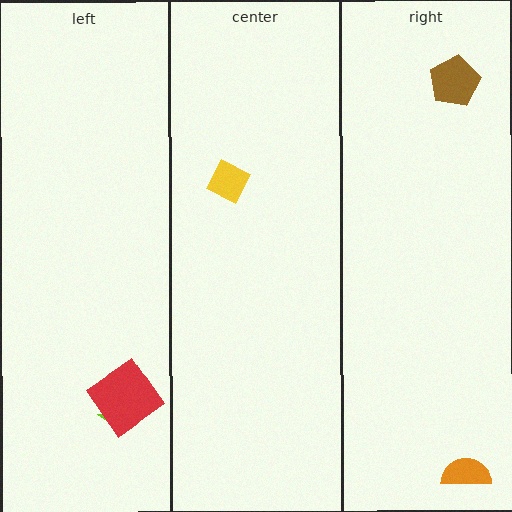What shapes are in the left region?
The lime arrow, the red diamond.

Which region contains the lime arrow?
The left region.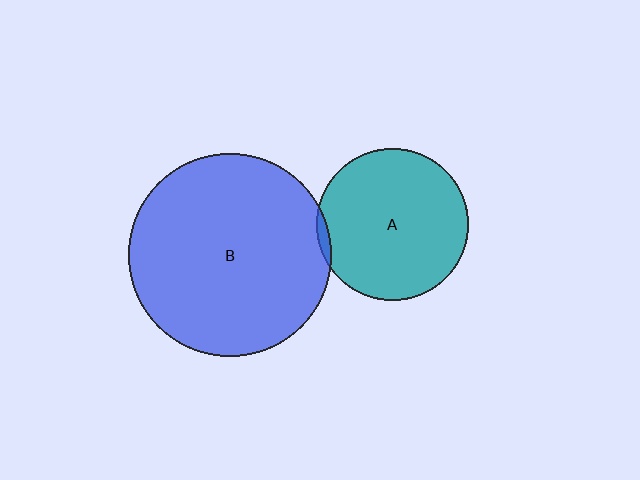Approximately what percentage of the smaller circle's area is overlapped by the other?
Approximately 5%.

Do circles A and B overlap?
Yes.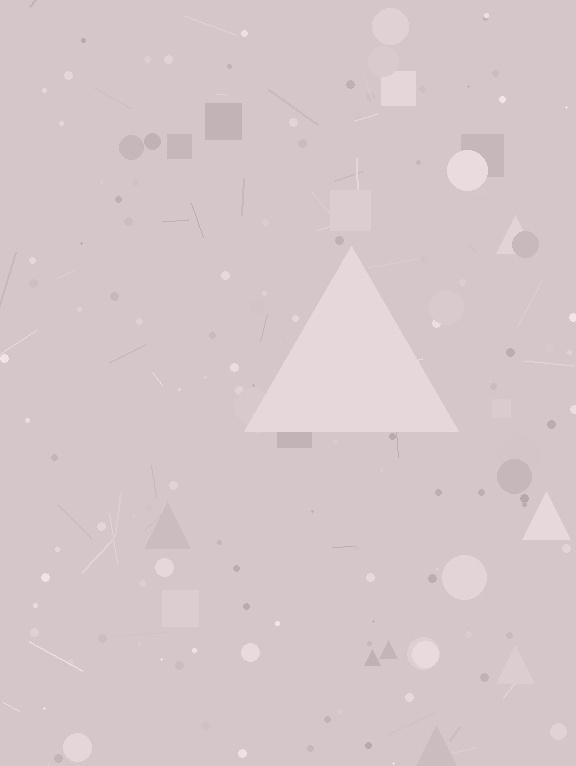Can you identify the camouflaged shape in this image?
The camouflaged shape is a triangle.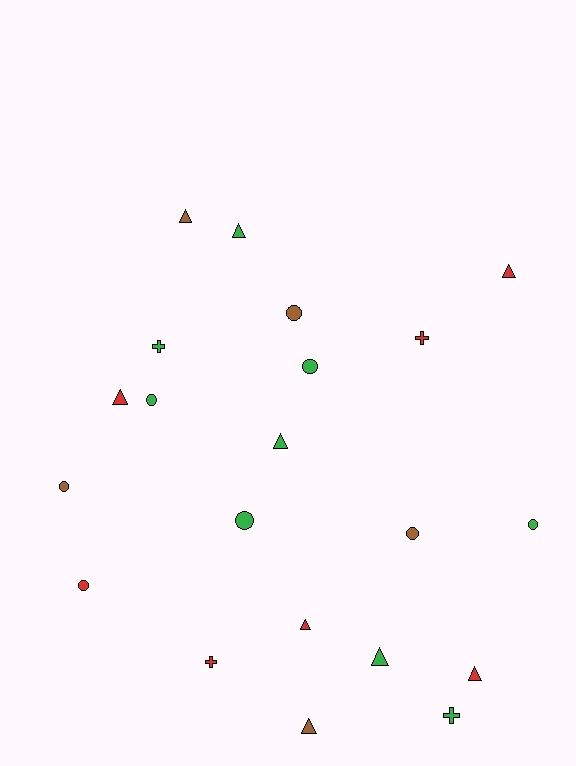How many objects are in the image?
There are 21 objects.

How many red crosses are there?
There are 2 red crosses.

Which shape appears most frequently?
Triangle, with 9 objects.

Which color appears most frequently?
Green, with 9 objects.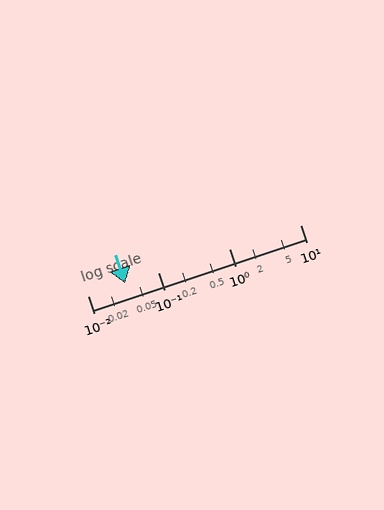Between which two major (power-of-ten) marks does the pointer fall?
The pointer is between 0.01 and 0.1.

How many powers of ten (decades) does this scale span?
The scale spans 3 decades, from 0.01 to 10.